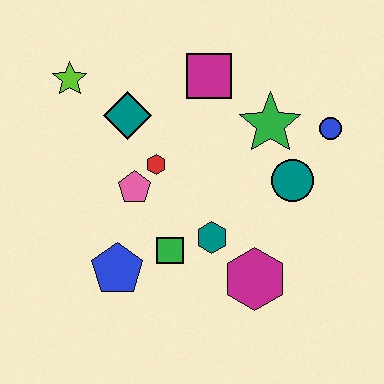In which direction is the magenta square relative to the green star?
The magenta square is to the left of the green star.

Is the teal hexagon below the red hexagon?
Yes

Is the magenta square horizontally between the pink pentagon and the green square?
No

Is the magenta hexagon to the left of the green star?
Yes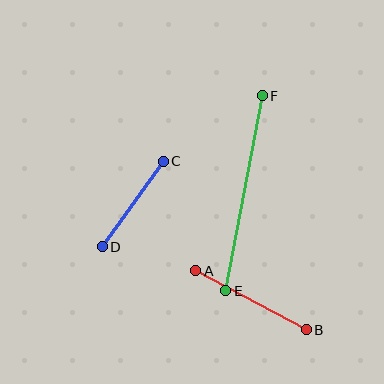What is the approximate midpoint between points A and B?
The midpoint is at approximately (251, 300) pixels.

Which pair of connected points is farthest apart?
Points E and F are farthest apart.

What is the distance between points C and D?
The distance is approximately 105 pixels.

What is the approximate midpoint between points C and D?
The midpoint is at approximately (133, 204) pixels.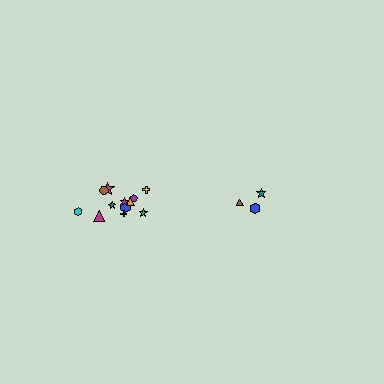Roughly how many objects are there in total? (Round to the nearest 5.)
Roughly 15 objects in total.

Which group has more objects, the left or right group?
The left group.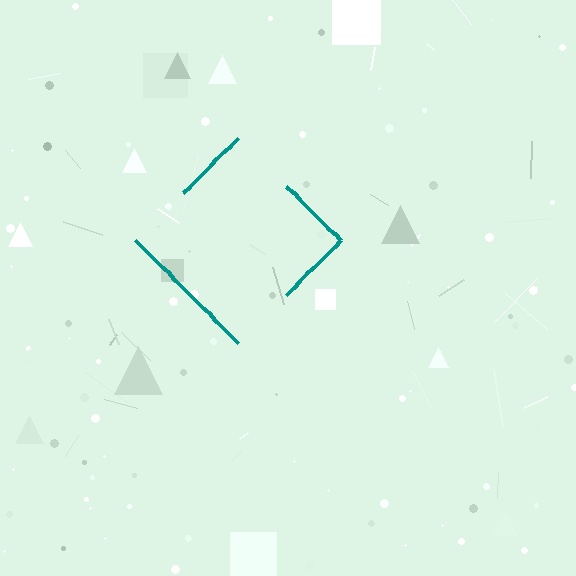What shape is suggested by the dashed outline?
The dashed outline suggests a diamond.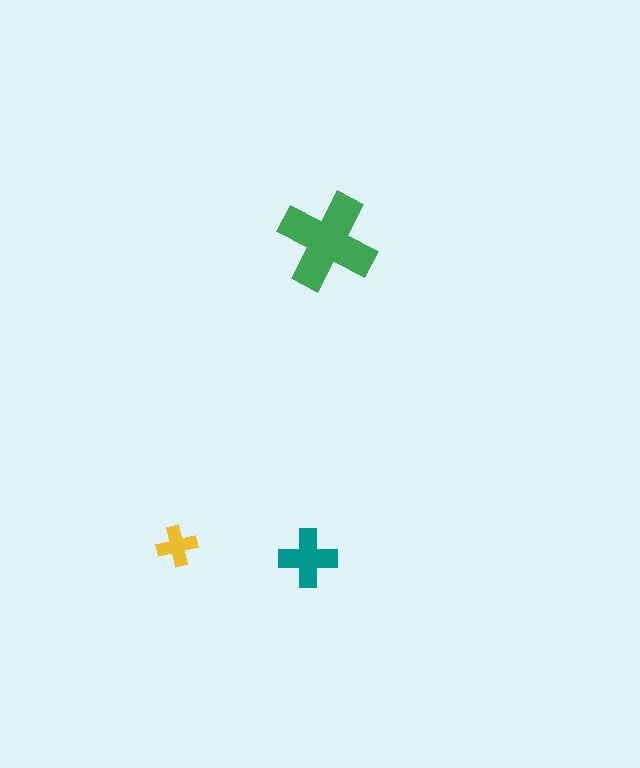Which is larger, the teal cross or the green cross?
The green one.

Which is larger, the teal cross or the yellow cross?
The teal one.